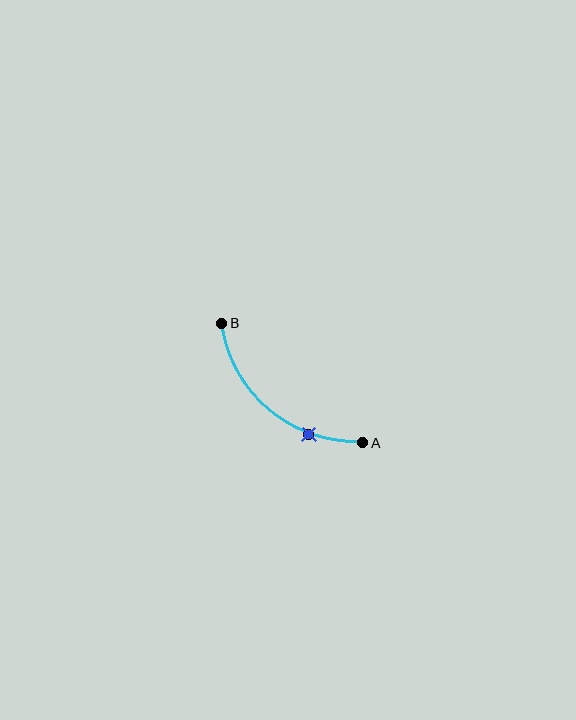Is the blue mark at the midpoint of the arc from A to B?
No. The blue mark lies on the arc but is closer to endpoint A. The arc midpoint would be at the point on the curve equidistant along the arc from both A and B.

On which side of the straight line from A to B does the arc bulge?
The arc bulges below and to the left of the straight line connecting A and B.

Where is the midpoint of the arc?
The arc midpoint is the point on the curve farthest from the straight line joining A and B. It sits below and to the left of that line.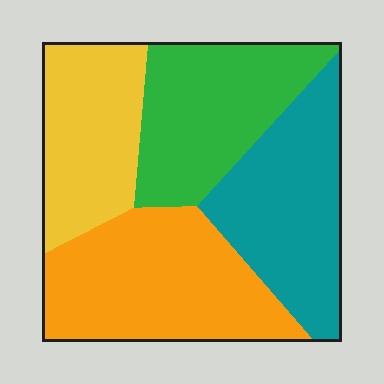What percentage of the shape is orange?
Orange covers 30% of the shape.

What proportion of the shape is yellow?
Yellow covers about 20% of the shape.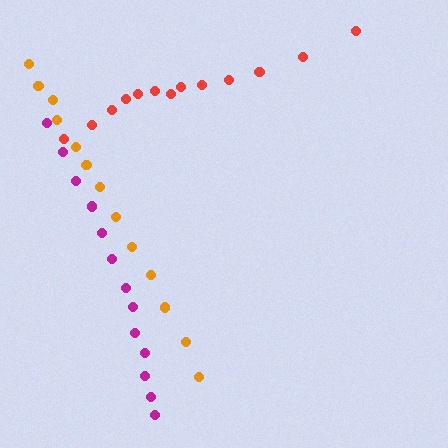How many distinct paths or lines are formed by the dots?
There are 3 distinct paths.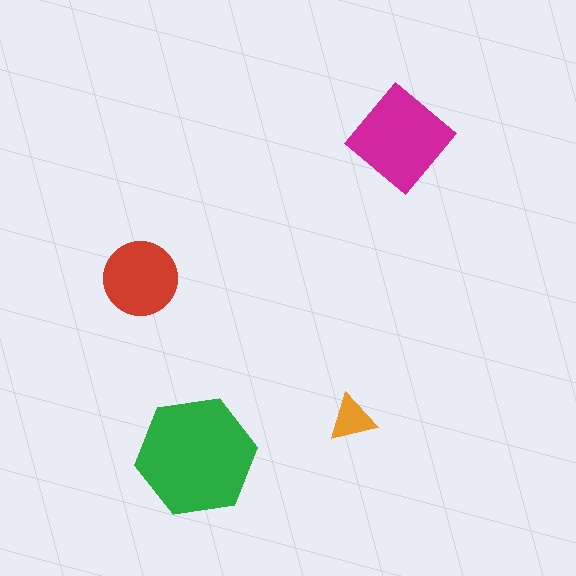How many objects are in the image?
There are 4 objects in the image.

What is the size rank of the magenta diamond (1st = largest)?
2nd.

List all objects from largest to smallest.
The green hexagon, the magenta diamond, the red circle, the orange triangle.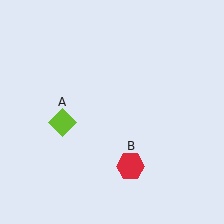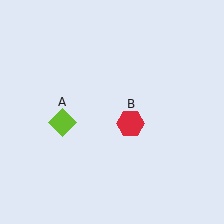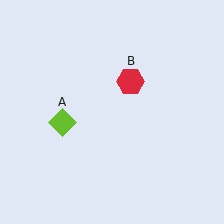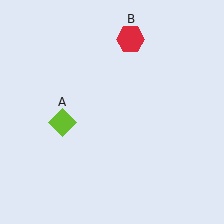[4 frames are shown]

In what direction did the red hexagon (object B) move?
The red hexagon (object B) moved up.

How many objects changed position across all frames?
1 object changed position: red hexagon (object B).